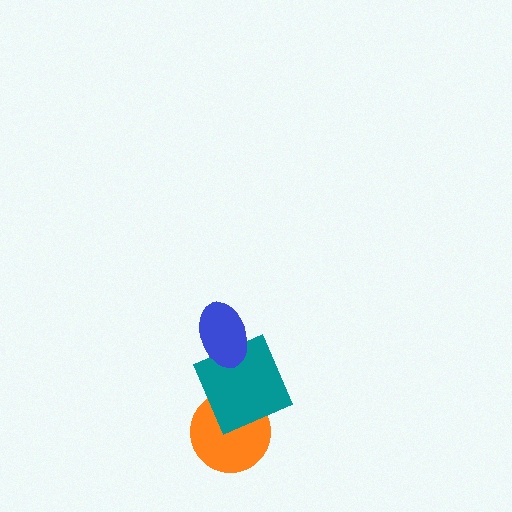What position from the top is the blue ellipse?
The blue ellipse is 1st from the top.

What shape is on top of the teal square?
The blue ellipse is on top of the teal square.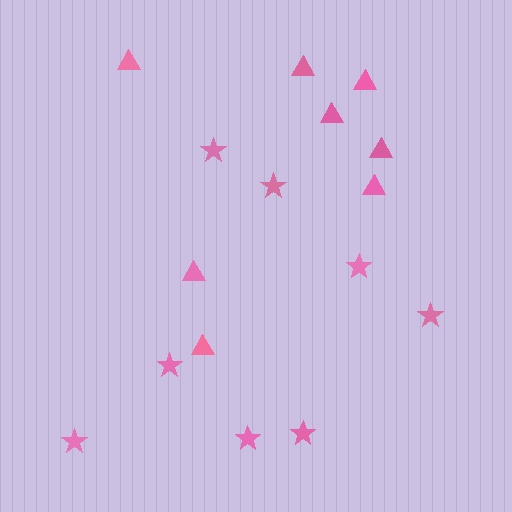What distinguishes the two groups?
There are 2 groups: one group of stars (8) and one group of triangles (8).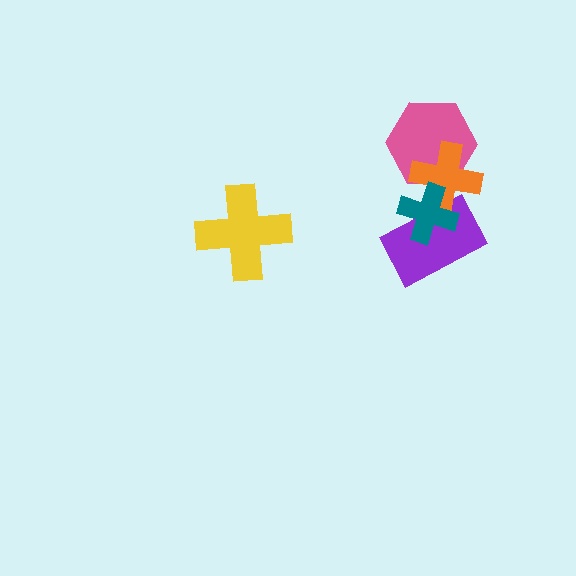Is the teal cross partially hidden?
No, no other shape covers it.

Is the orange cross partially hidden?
Yes, it is partially covered by another shape.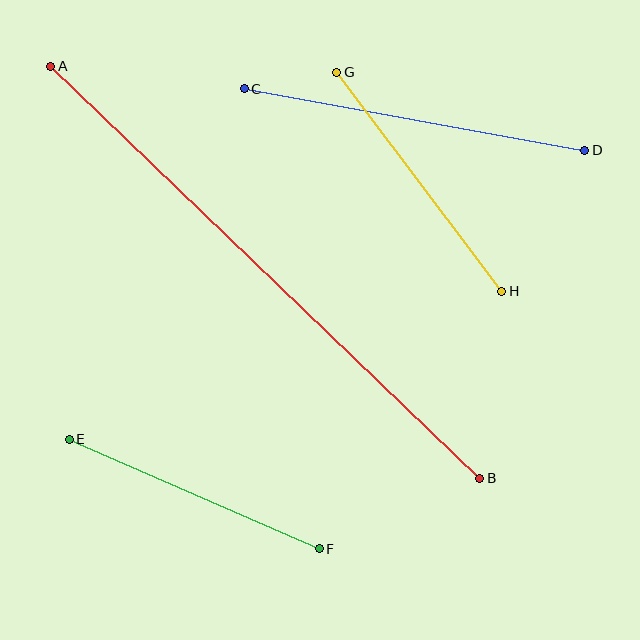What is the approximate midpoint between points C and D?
The midpoint is at approximately (414, 119) pixels.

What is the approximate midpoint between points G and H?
The midpoint is at approximately (419, 182) pixels.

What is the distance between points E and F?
The distance is approximately 273 pixels.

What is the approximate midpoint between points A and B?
The midpoint is at approximately (265, 272) pixels.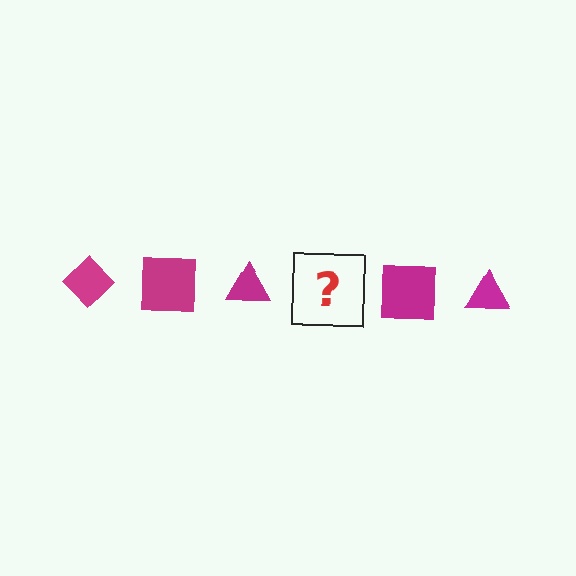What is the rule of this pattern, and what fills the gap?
The rule is that the pattern cycles through diamond, square, triangle shapes in magenta. The gap should be filled with a magenta diamond.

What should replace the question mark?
The question mark should be replaced with a magenta diamond.